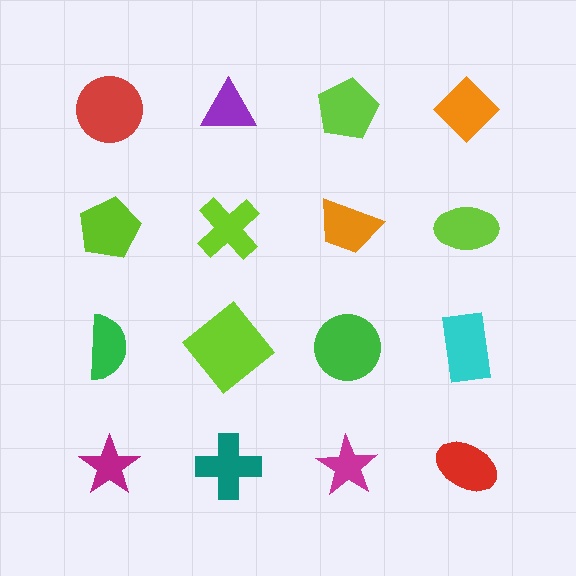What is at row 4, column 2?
A teal cross.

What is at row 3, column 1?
A green semicircle.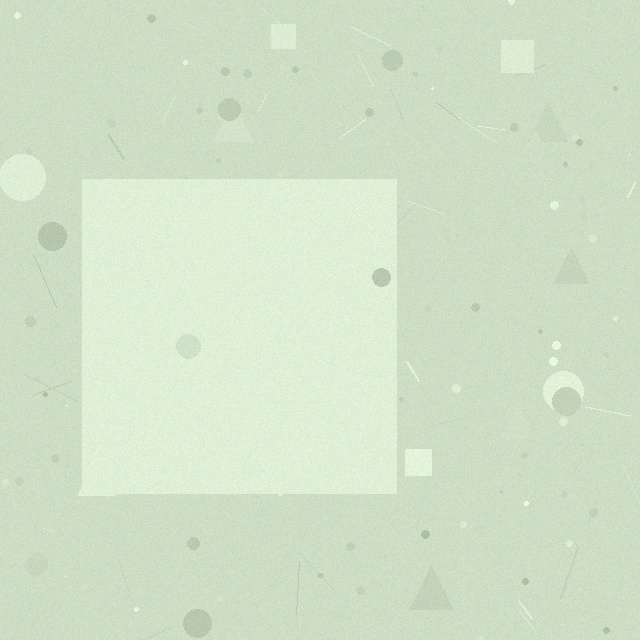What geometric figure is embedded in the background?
A square is embedded in the background.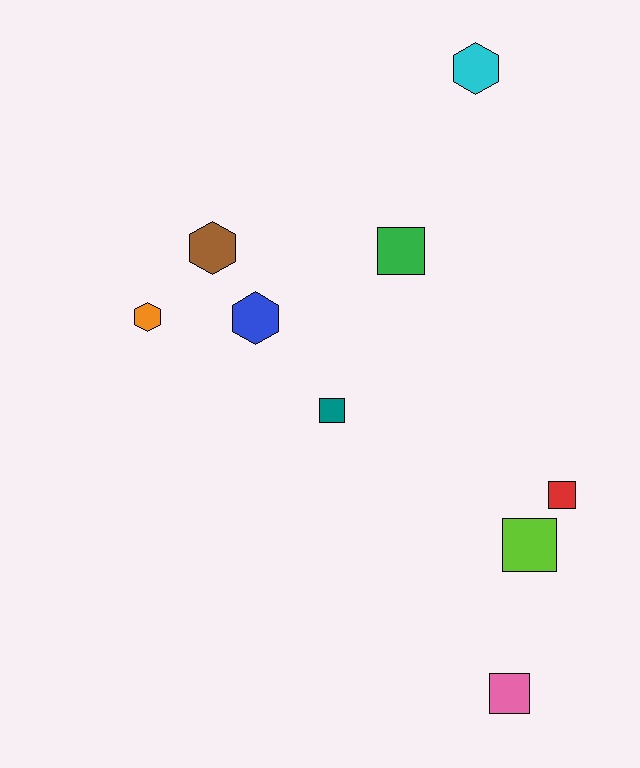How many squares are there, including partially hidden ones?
There are 5 squares.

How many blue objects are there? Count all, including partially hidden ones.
There is 1 blue object.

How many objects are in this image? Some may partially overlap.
There are 9 objects.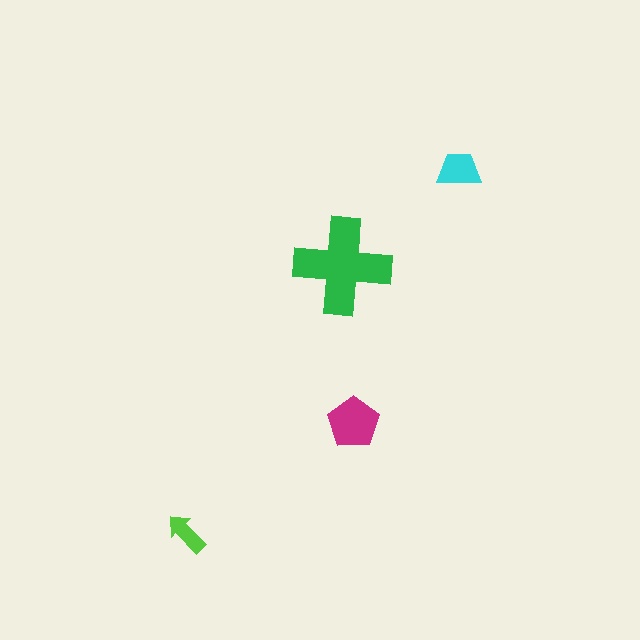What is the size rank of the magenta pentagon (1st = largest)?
2nd.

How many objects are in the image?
There are 4 objects in the image.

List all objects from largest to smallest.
The green cross, the magenta pentagon, the cyan trapezoid, the lime arrow.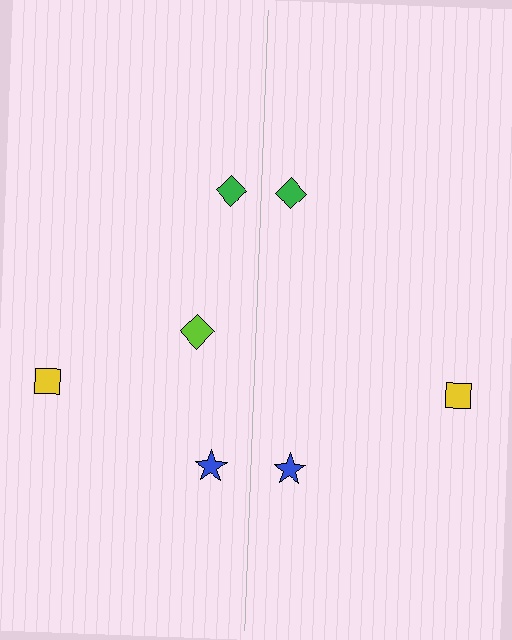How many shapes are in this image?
There are 7 shapes in this image.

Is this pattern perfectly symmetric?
No, the pattern is not perfectly symmetric. A lime diamond is missing from the right side.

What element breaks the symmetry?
A lime diamond is missing from the right side.